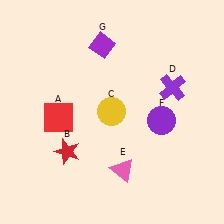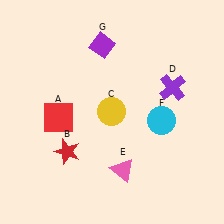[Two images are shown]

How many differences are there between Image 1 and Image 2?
There is 1 difference between the two images.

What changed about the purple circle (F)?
In Image 1, F is purple. In Image 2, it changed to cyan.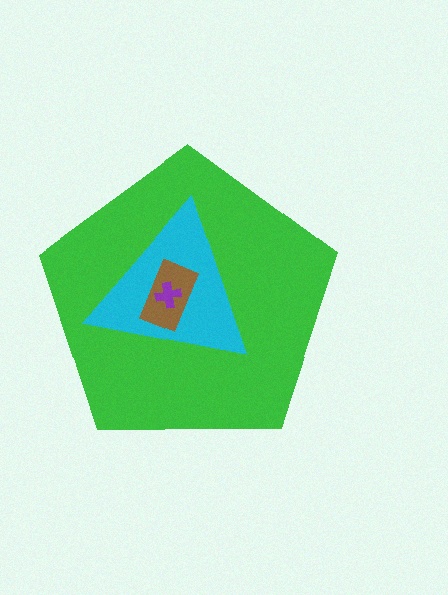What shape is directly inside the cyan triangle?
The brown rectangle.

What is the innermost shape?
The purple cross.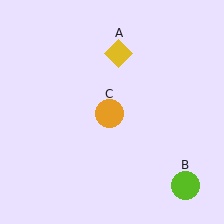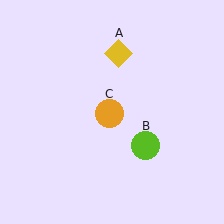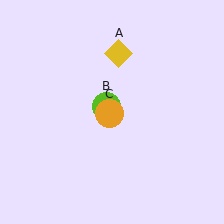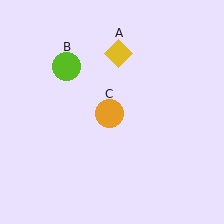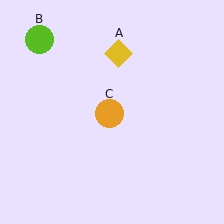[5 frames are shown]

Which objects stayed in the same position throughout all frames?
Yellow diamond (object A) and orange circle (object C) remained stationary.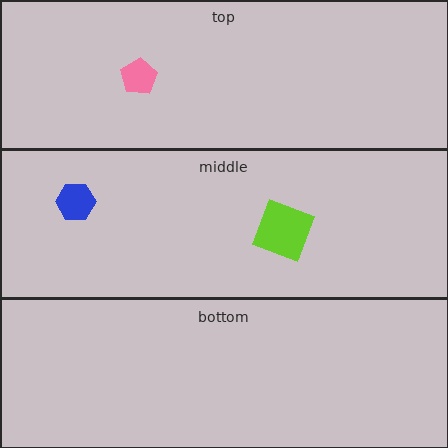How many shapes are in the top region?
1.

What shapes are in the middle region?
The blue hexagon, the lime square.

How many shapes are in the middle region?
2.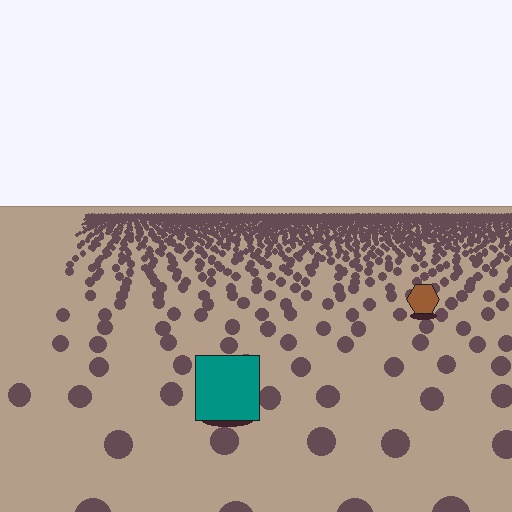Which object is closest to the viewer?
The teal square is closest. The texture marks near it are larger and more spread out.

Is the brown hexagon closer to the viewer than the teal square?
No. The teal square is closer — you can tell from the texture gradient: the ground texture is coarser near it.